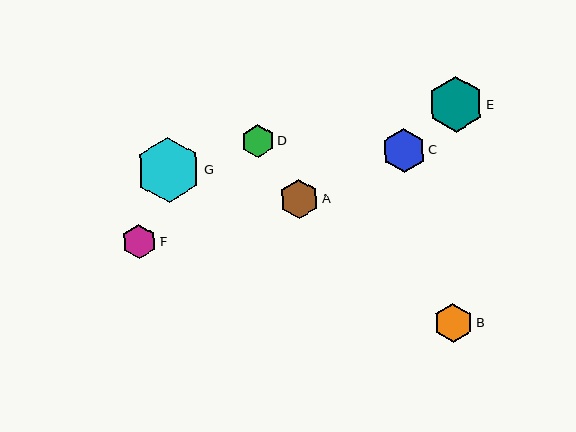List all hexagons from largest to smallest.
From largest to smallest: G, E, C, A, B, F, D.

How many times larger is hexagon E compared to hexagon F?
Hexagon E is approximately 1.6 times the size of hexagon F.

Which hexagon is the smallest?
Hexagon D is the smallest with a size of approximately 32 pixels.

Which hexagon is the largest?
Hexagon G is the largest with a size of approximately 65 pixels.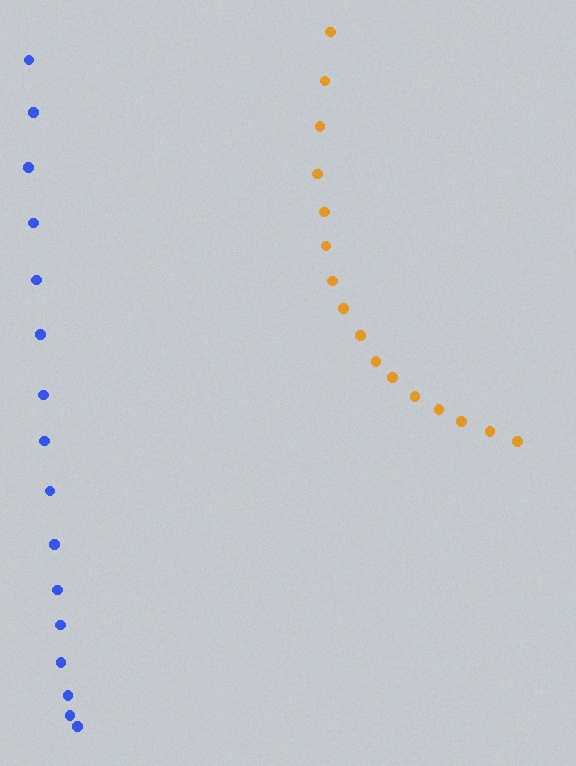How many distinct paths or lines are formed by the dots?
There are 2 distinct paths.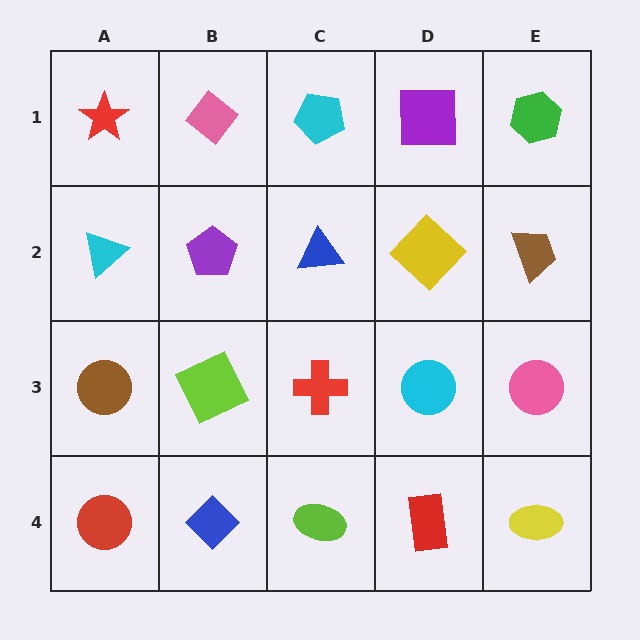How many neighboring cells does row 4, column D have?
3.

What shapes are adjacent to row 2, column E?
A green hexagon (row 1, column E), a pink circle (row 3, column E), a yellow diamond (row 2, column D).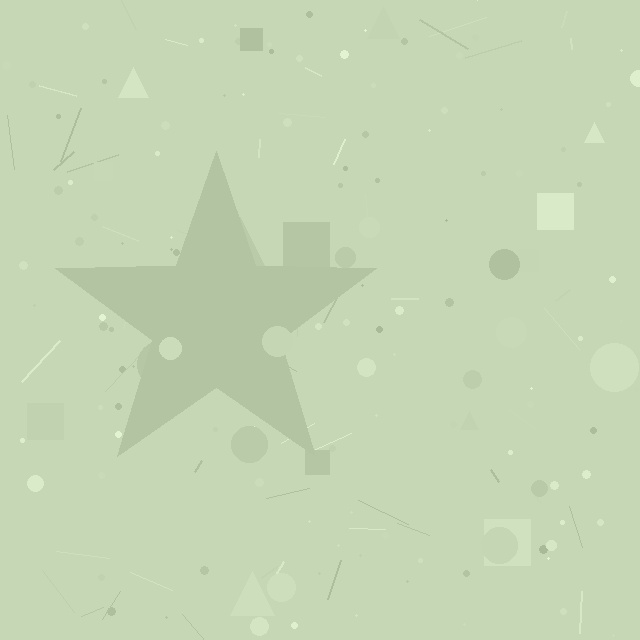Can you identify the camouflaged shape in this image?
The camouflaged shape is a star.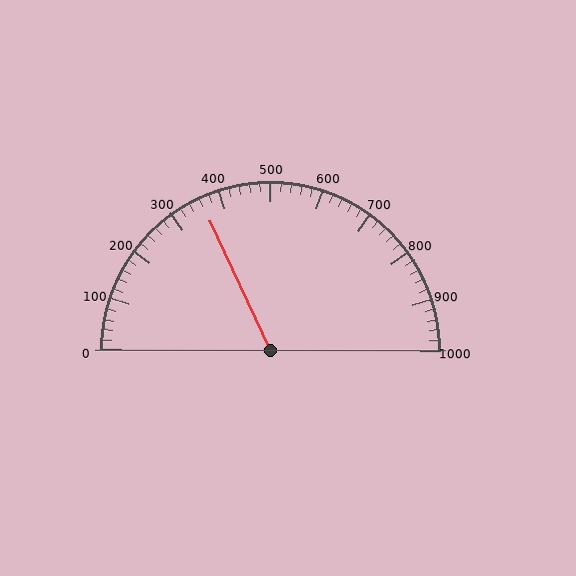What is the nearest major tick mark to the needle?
The nearest major tick mark is 400.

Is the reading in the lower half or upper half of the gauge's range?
The reading is in the lower half of the range (0 to 1000).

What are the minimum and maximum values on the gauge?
The gauge ranges from 0 to 1000.